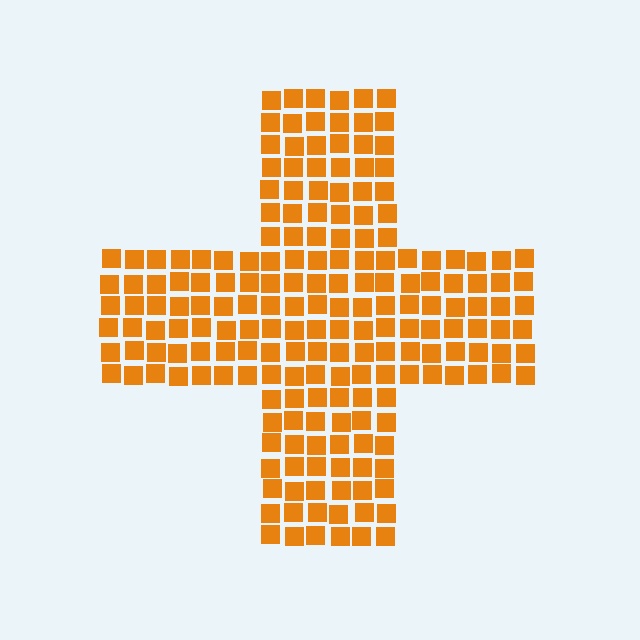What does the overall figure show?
The overall figure shows a cross.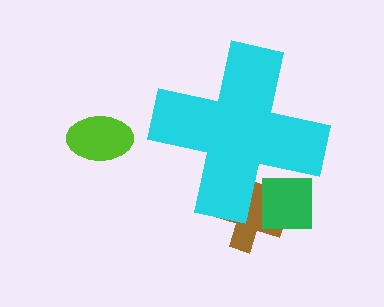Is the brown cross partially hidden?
Yes, the brown cross is partially hidden behind the cyan cross.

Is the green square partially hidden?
Yes, the green square is partially hidden behind the cyan cross.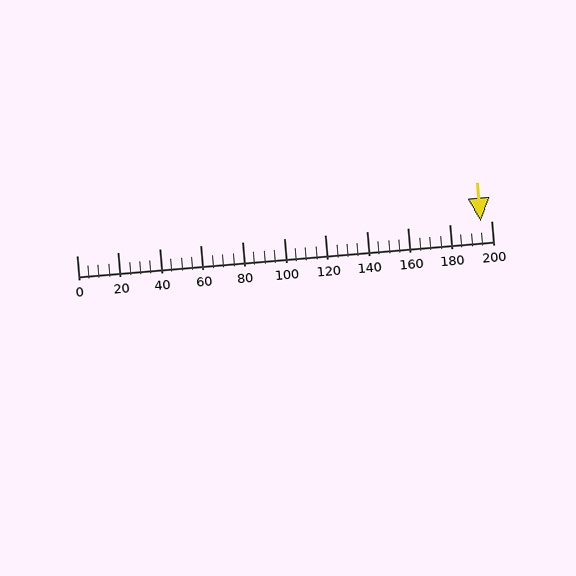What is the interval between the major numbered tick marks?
The major tick marks are spaced 20 units apart.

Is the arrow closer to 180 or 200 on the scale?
The arrow is closer to 200.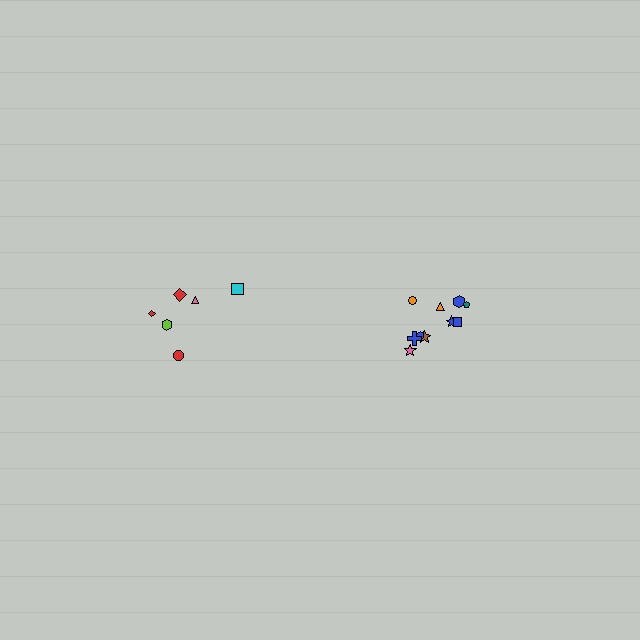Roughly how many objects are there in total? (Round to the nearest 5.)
Roughly 15 objects in total.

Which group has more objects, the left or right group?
The right group.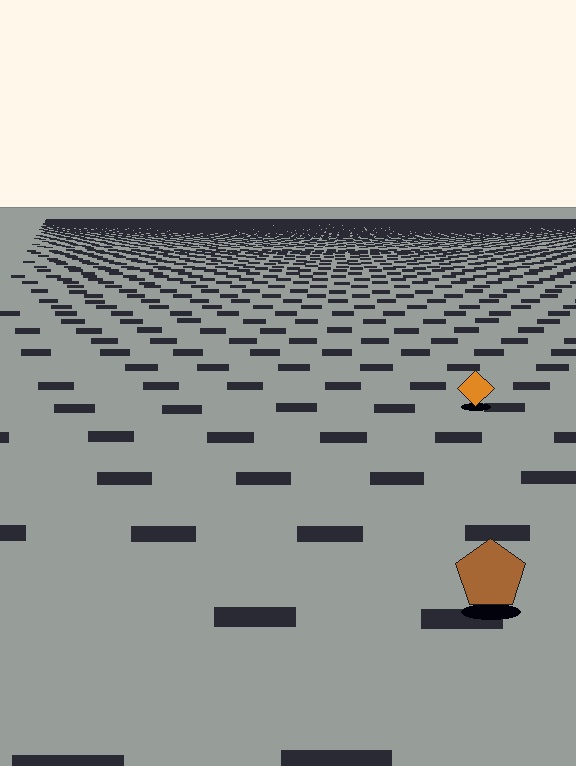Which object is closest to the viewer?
The brown pentagon is closest. The texture marks near it are larger and more spread out.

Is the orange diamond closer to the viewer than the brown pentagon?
No. The brown pentagon is closer — you can tell from the texture gradient: the ground texture is coarser near it.